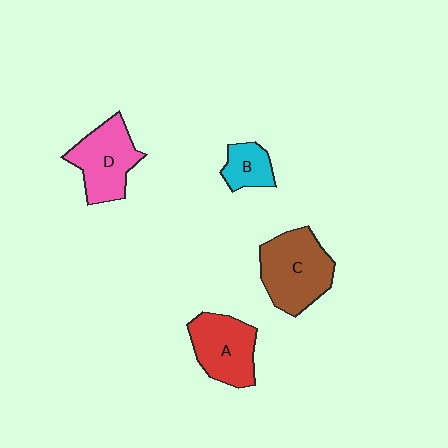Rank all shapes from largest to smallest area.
From largest to smallest: C (brown), D (pink), A (red), B (cyan).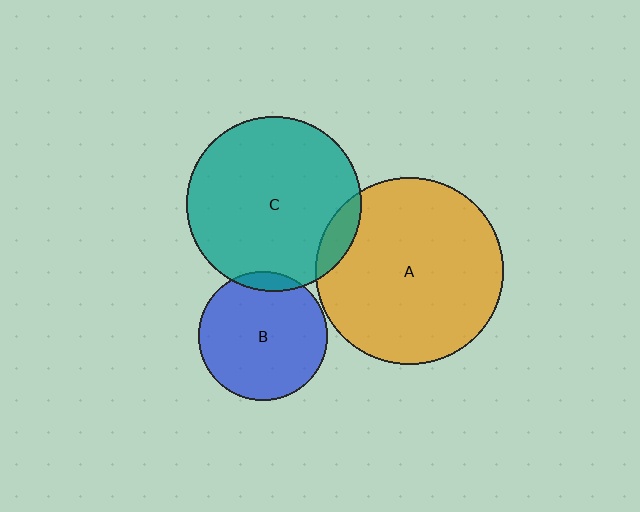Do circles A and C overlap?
Yes.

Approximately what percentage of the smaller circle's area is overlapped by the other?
Approximately 10%.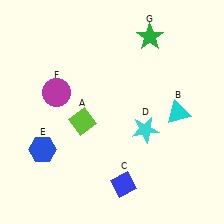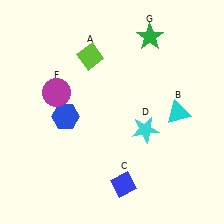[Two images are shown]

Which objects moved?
The objects that moved are: the lime diamond (A), the blue hexagon (E).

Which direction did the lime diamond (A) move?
The lime diamond (A) moved up.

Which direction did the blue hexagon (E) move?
The blue hexagon (E) moved up.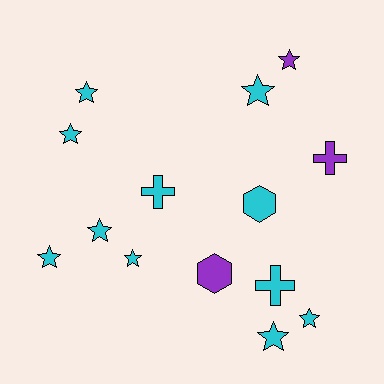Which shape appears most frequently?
Star, with 9 objects.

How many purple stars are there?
There is 1 purple star.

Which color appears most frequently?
Cyan, with 11 objects.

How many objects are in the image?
There are 14 objects.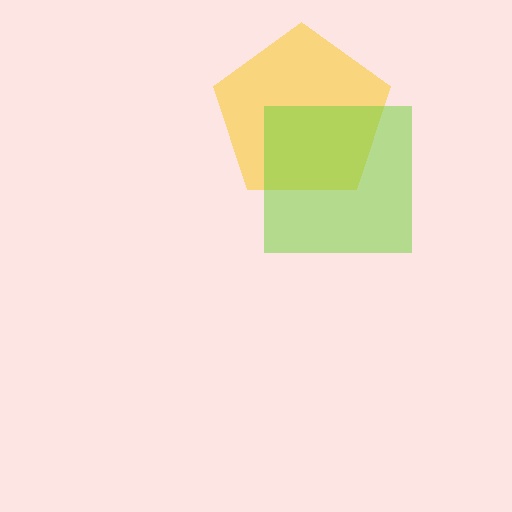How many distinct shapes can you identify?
There are 2 distinct shapes: a yellow pentagon, a lime square.